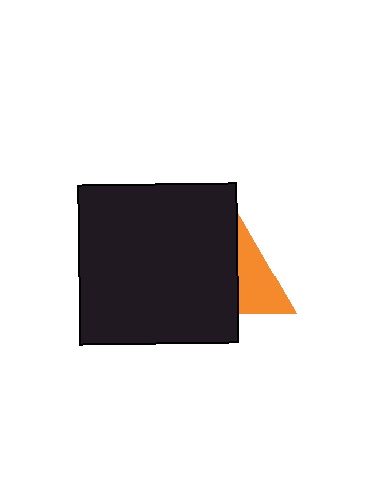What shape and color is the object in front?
The object in front is a black square.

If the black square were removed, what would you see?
You would see the complete orange triangle.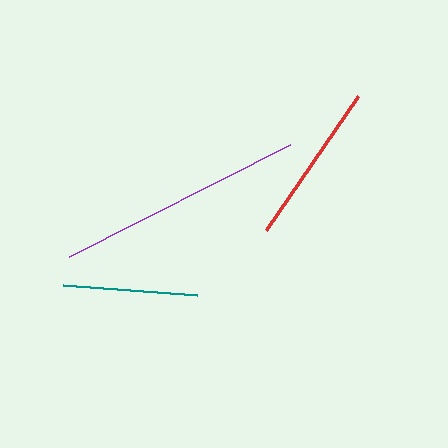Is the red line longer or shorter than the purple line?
The purple line is longer than the red line.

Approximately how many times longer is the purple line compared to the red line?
The purple line is approximately 1.5 times the length of the red line.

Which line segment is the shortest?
The teal line is the shortest at approximately 135 pixels.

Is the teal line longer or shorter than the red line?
The red line is longer than the teal line.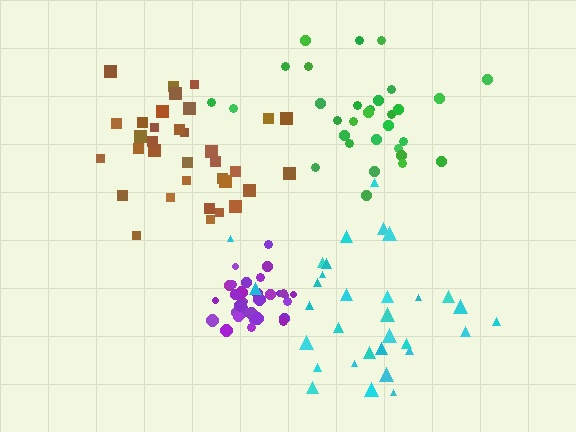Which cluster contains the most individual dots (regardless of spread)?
Purple (35).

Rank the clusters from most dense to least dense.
purple, brown, cyan, green.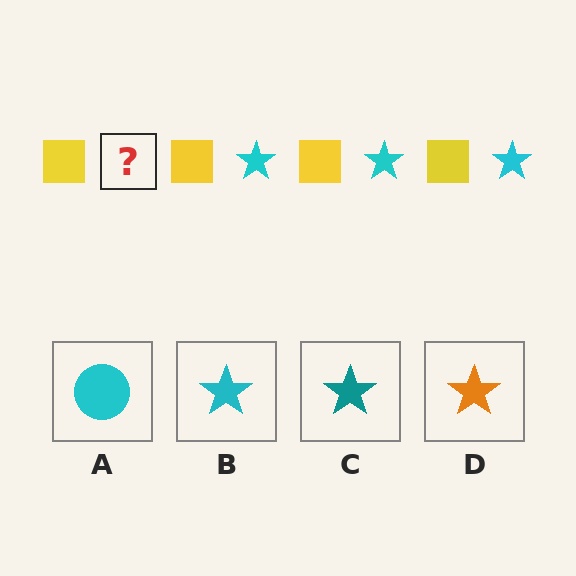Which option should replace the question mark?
Option B.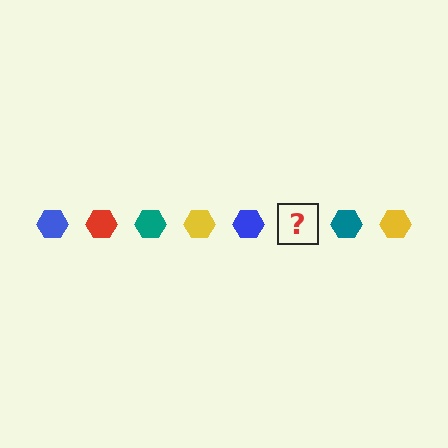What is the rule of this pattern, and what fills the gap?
The rule is that the pattern cycles through blue, red, teal, yellow hexagons. The gap should be filled with a red hexagon.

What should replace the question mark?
The question mark should be replaced with a red hexagon.